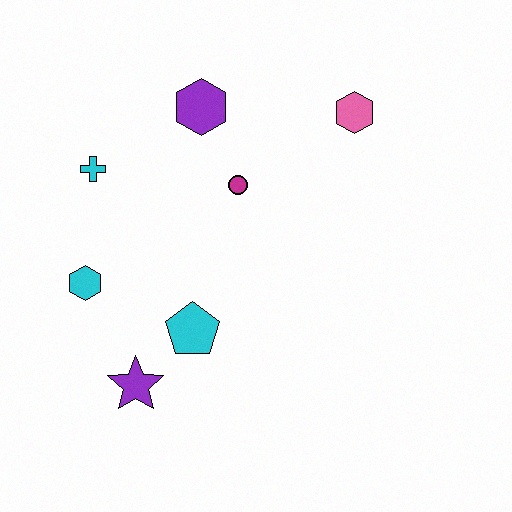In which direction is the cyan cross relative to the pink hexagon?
The cyan cross is to the left of the pink hexagon.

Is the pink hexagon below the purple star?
No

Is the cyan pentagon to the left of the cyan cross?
No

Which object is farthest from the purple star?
The pink hexagon is farthest from the purple star.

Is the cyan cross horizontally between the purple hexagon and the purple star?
No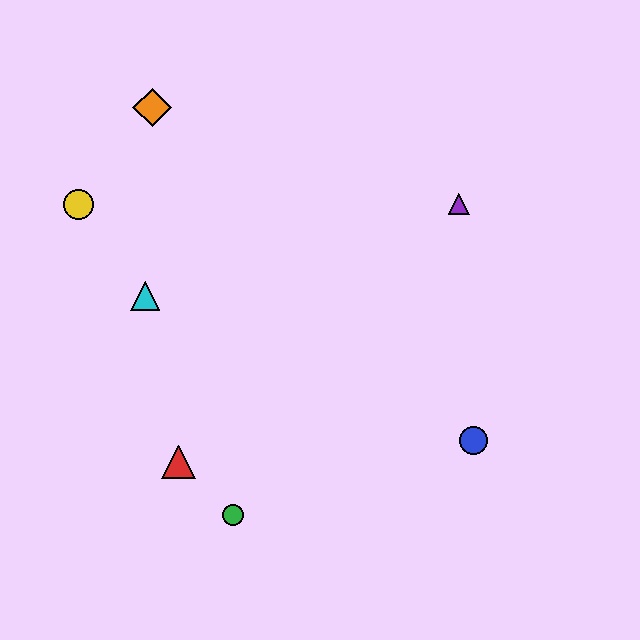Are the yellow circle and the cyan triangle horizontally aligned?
No, the yellow circle is at y≈204 and the cyan triangle is at y≈296.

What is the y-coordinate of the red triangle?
The red triangle is at y≈462.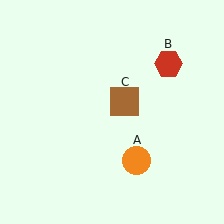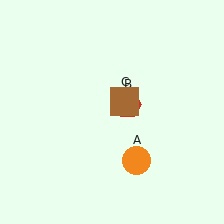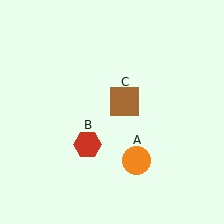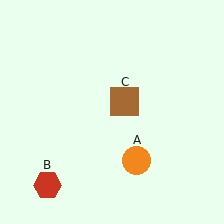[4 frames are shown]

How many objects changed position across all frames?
1 object changed position: red hexagon (object B).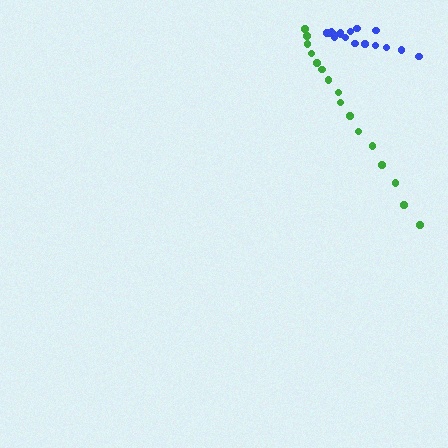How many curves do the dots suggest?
There are 2 distinct paths.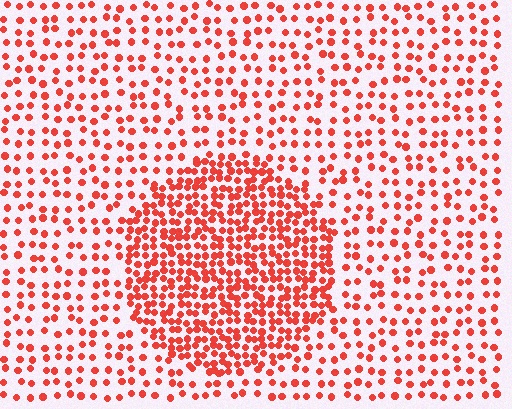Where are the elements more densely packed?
The elements are more densely packed inside the circle boundary.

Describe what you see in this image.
The image contains small red elements arranged at two different densities. A circle-shaped region is visible where the elements are more densely packed than the surrounding area.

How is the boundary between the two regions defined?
The boundary is defined by a change in element density (approximately 2.3x ratio). All elements are the same color, size, and shape.